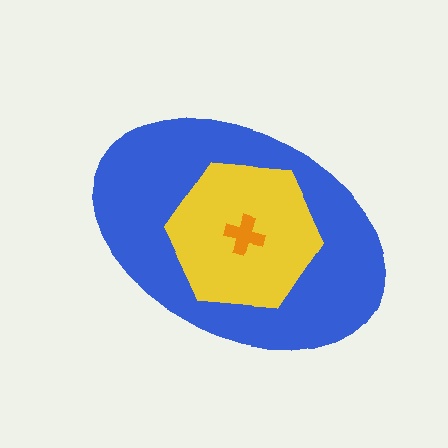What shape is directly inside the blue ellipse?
The yellow hexagon.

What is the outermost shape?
The blue ellipse.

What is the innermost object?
The orange cross.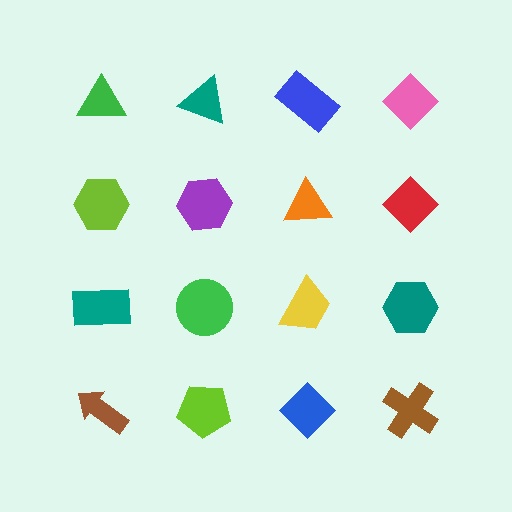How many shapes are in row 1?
4 shapes.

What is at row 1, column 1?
A green triangle.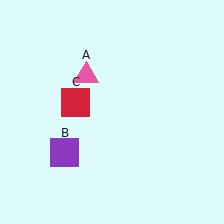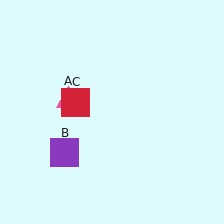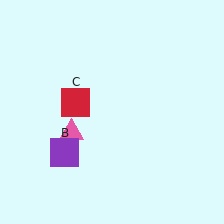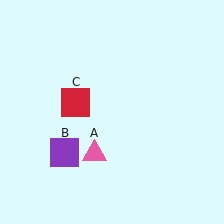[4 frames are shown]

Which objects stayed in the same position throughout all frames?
Purple square (object B) and red square (object C) remained stationary.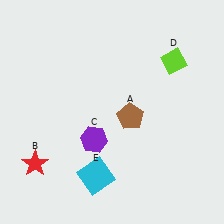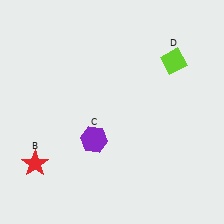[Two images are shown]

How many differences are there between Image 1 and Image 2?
There are 2 differences between the two images.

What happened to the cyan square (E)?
The cyan square (E) was removed in Image 2. It was in the bottom-left area of Image 1.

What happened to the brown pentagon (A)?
The brown pentagon (A) was removed in Image 2. It was in the bottom-right area of Image 1.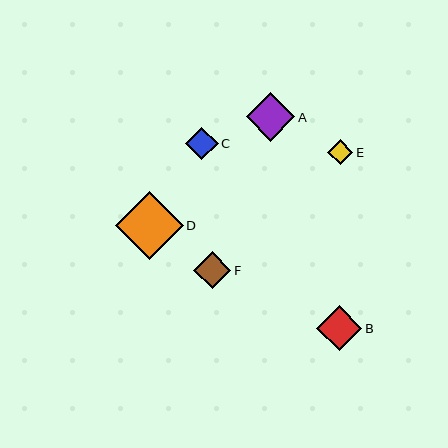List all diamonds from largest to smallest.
From largest to smallest: D, A, B, F, C, E.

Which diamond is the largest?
Diamond D is the largest with a size of approximately 68 pixels.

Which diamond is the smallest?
Diamond E is the smallest with a size of approximately 25 pixels.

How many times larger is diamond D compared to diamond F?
Diamond D is approximately 1.8 times the size of diamond F.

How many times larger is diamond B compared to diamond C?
Diamond B is approximately 1.4 times the size of diamond C.